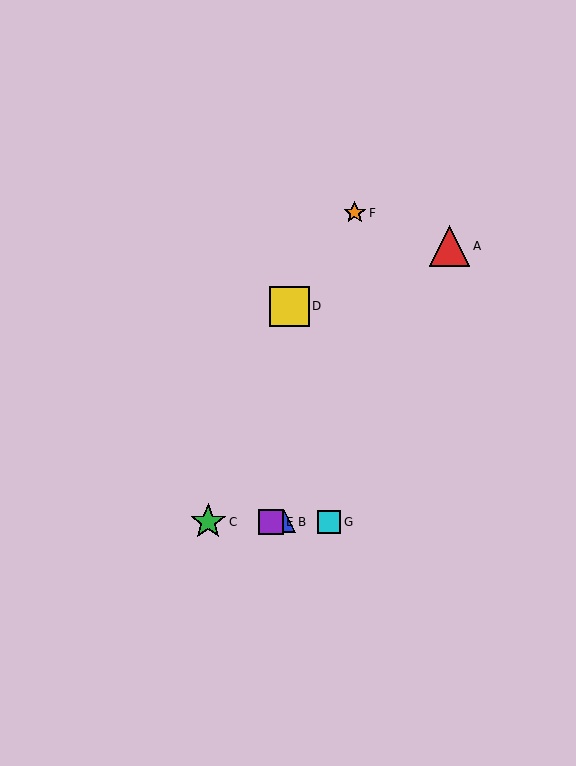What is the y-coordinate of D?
Object D is at y≈306.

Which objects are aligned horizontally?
Objects B, C, E, G are aligned horizontally.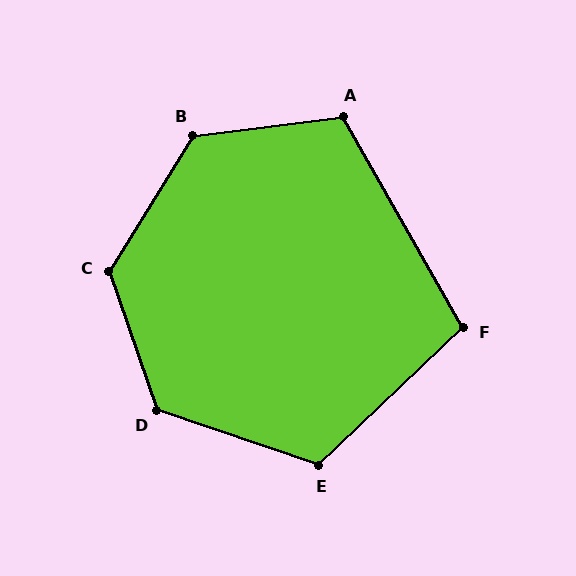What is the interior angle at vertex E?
Approximately 118 degrees (obtuse).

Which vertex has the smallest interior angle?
F, at approximately 104 degrees.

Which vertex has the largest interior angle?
C, at approximately 129 degrees.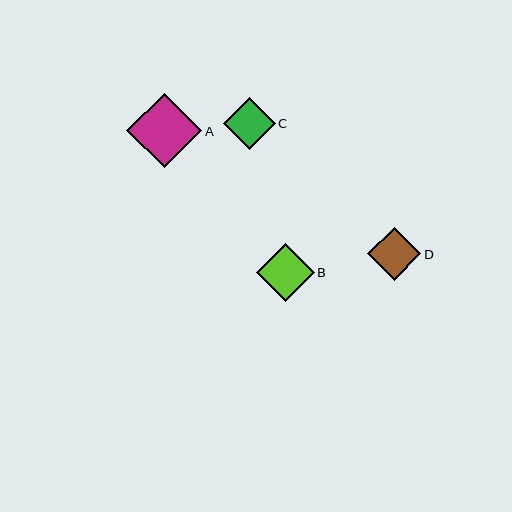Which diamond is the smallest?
Diamond C is the smallest with a size of approximately 52 pixels.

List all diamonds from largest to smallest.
From largest to smallest: A, B, D, C.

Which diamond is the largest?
Diamond A is the largest with a size of approximately 75 pixels.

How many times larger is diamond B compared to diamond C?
Diamond B is approximately 1.1 times the size of diamond C.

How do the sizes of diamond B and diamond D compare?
Diamond B and diamond D are approximately the same size.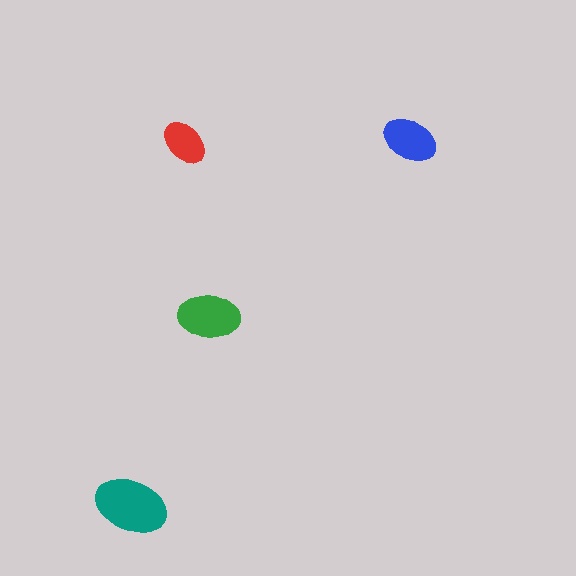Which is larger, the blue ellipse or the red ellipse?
The blue one.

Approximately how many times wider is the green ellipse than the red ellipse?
About 1.5 times wider.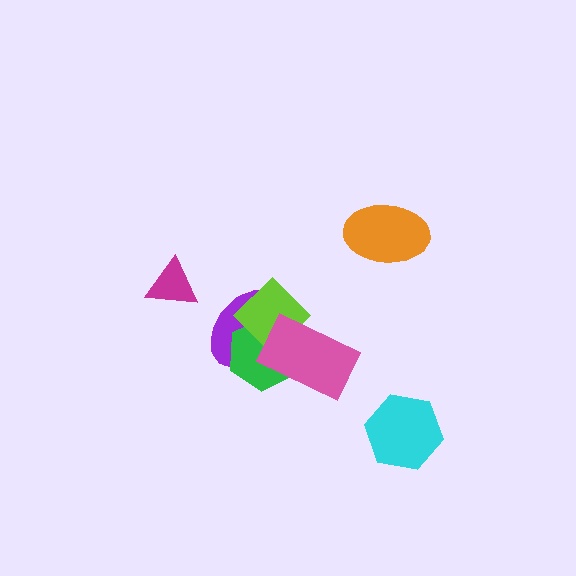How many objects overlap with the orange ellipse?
0 objects overlap with the orange ellipse.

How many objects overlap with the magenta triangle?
0 objects overlap with the magenta triangle.